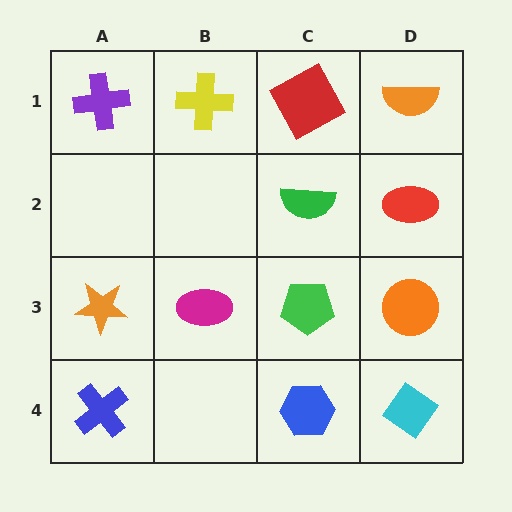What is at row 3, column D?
An orange circle.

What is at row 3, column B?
A magenta ellipse.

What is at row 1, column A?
A purple cross.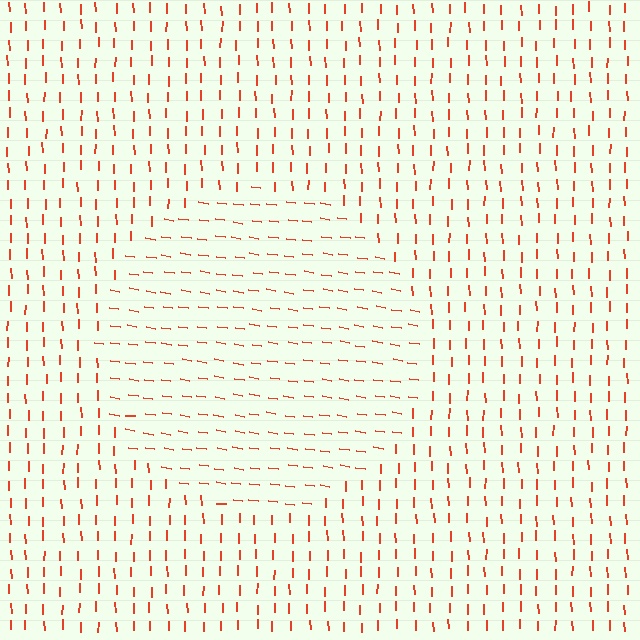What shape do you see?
I see a circle.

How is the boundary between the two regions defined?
The boundary is defined purely by a change in line orientation (approximately 80 degrees difference). All lines are the same color and thickness.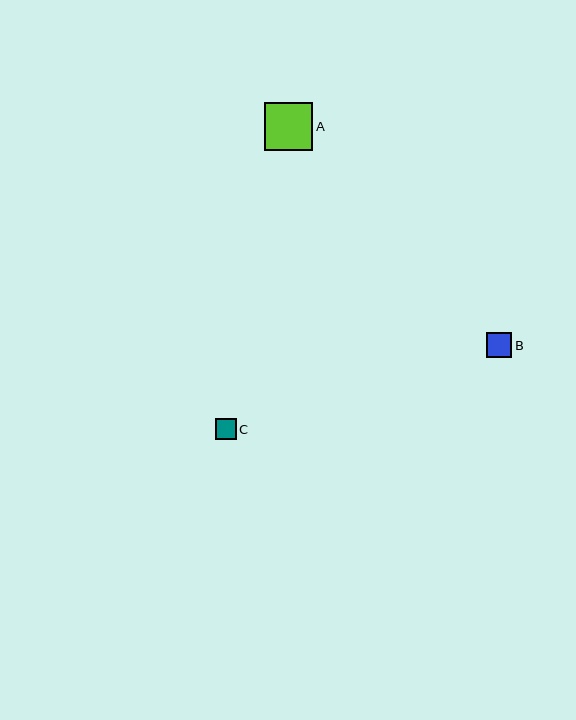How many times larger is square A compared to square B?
Square A is approximately 1.9 times the size of square B.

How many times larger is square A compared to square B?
Square A is approximately 1.9 times the size of square B.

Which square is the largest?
Square A is the largest with a size of approximately 48 pixels.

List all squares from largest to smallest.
From largest to smallest: A, B, C.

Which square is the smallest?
Square C is the smallest with a size of approximately 21 pixels.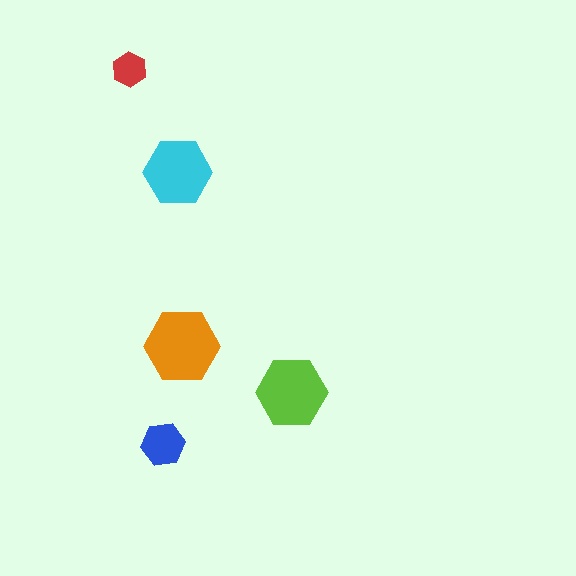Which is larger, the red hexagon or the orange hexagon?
The orange one.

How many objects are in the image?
There are 5 objects in the image.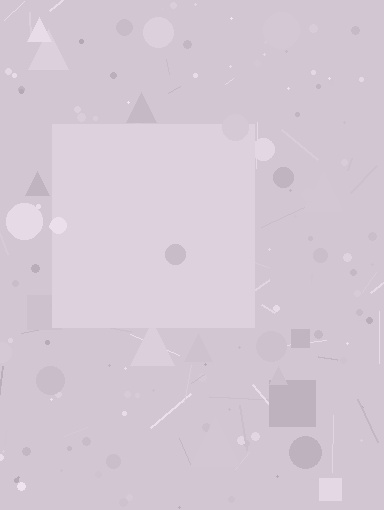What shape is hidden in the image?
A square is hidden in the image.